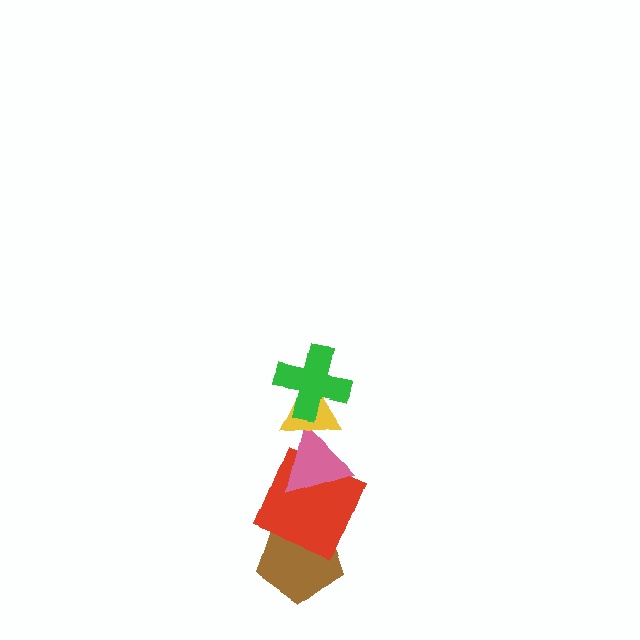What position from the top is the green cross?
The green cross is 1st from the top.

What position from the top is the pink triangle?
The pink triangle is 3rd from the top.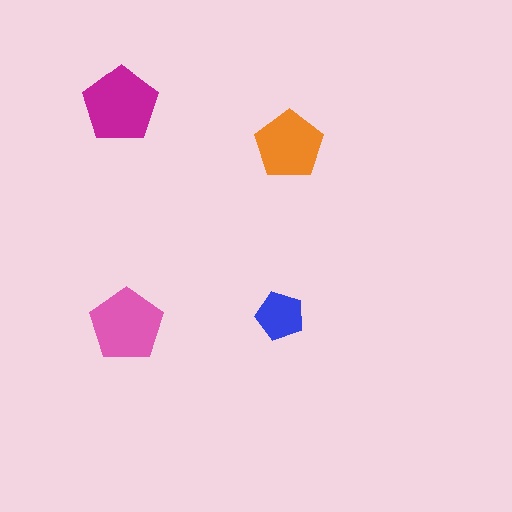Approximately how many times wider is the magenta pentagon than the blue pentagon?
About 1.5 times wider.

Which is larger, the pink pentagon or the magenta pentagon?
The magenta one.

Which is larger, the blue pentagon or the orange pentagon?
The orange one.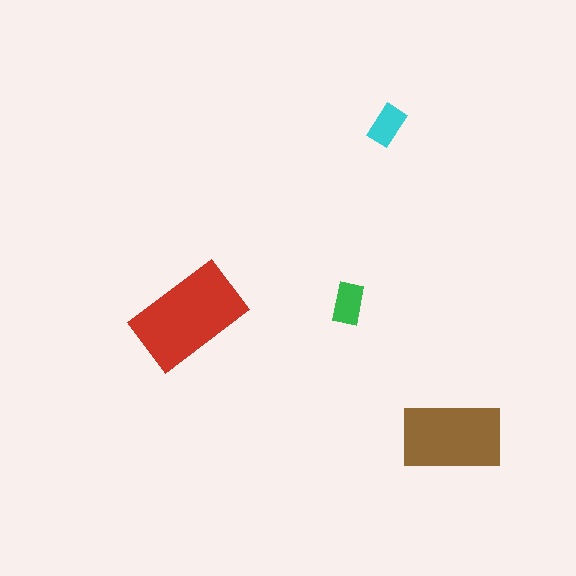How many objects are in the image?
There are 4 objects in the image.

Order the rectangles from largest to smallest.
the red one, the brown one, the green one, the cyan one.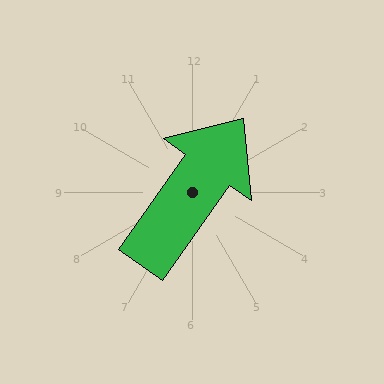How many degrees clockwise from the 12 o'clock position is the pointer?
Approximately 35 degrees.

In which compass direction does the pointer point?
Northeast.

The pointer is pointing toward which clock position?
Roughly 1 o'clock.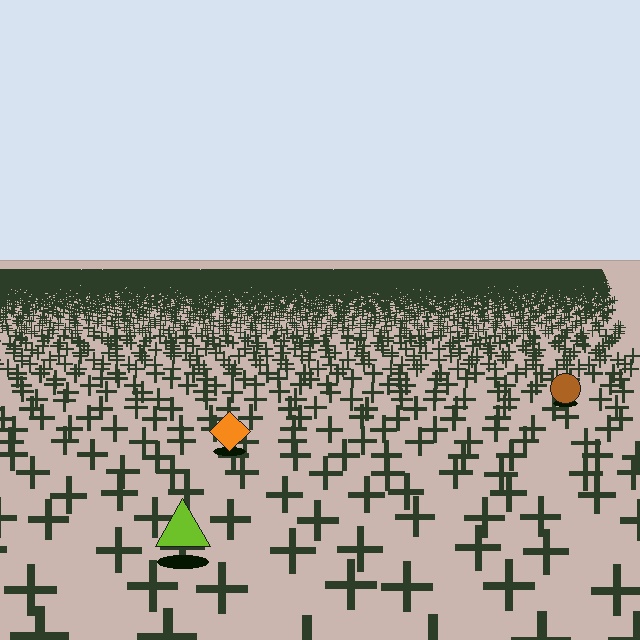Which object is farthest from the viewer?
The brown circle is farthest from the viewer. It appears smaller and the ground texture around it is denser.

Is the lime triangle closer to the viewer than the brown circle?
Yes. The lime triangle is closer — you can tell from the texture gradient: the ground texture is coarser near it.